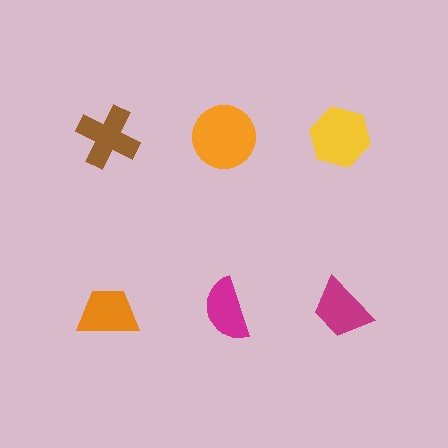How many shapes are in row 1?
3 shapes.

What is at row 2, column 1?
An orange trapezoid.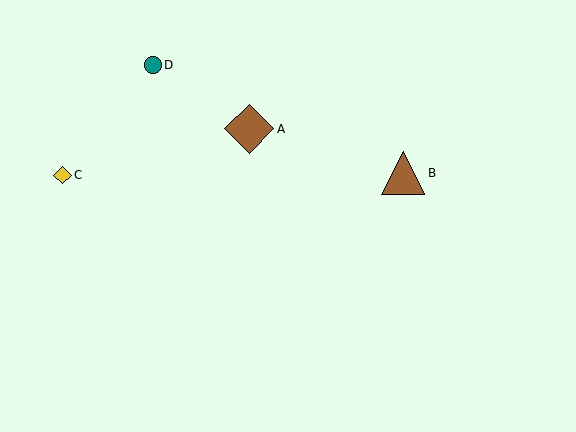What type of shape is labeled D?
Shape D is a teal circle.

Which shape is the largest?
The brown diamond (labeled A) is the largest.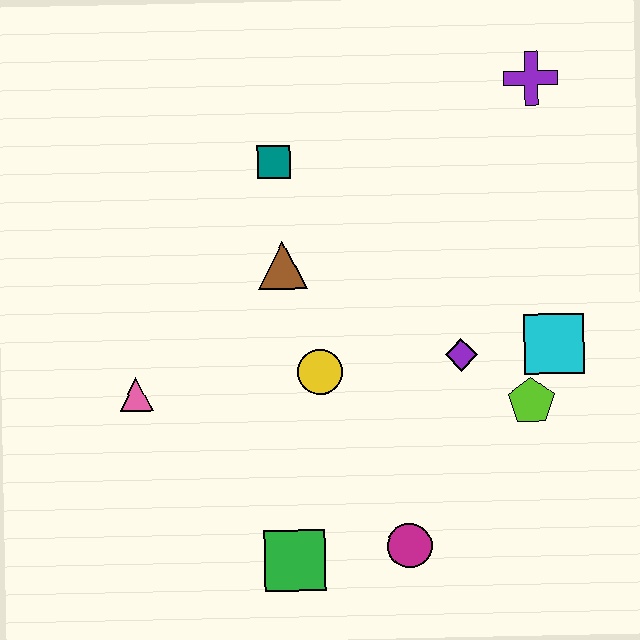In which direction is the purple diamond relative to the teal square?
The purple diamond is below the teal square.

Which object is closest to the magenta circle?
The green square is closest to the magenta circle.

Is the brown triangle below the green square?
No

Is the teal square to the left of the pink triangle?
No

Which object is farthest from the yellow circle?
The purple cross is farthest from the yellow circle.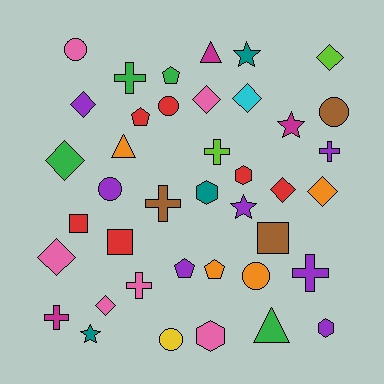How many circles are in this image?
There are 6 circles.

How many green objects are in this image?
There are 4 green objects.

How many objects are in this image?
There are 40 objects.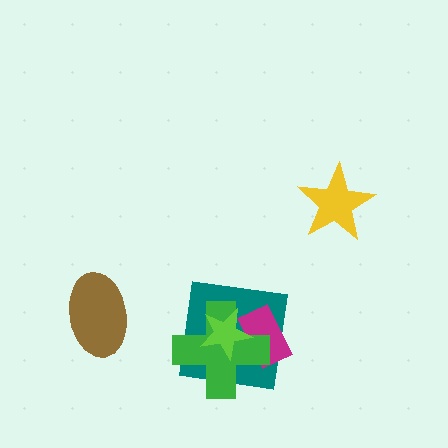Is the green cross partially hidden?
Yes, it is partially covered by another shape.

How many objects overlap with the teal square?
3 objects overlap with the teal square.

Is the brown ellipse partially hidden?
No, no other shape covers it.